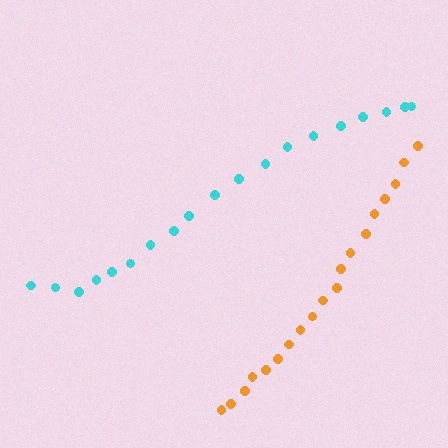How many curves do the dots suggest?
There are 2 distinct paths.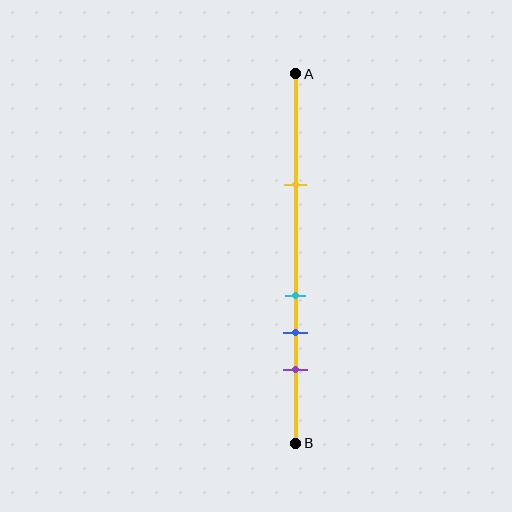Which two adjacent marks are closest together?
The cyan and blue marks are the closest adjacent pair.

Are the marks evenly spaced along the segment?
No, the marks are not evenly spaced.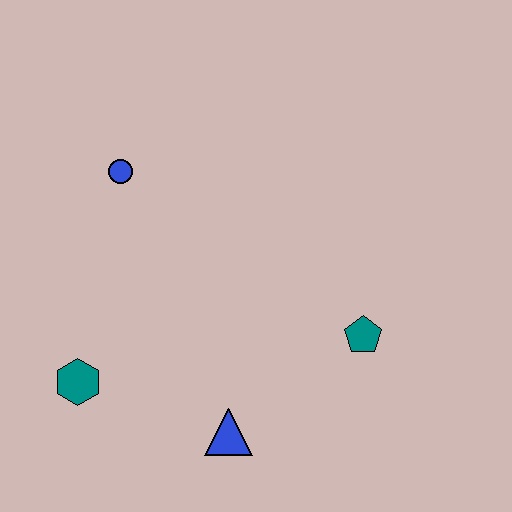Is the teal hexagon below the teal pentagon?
Yes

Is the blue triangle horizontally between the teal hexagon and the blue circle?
No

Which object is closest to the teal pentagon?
The blue triangle is closest to the teal pentagon.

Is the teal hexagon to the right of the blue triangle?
No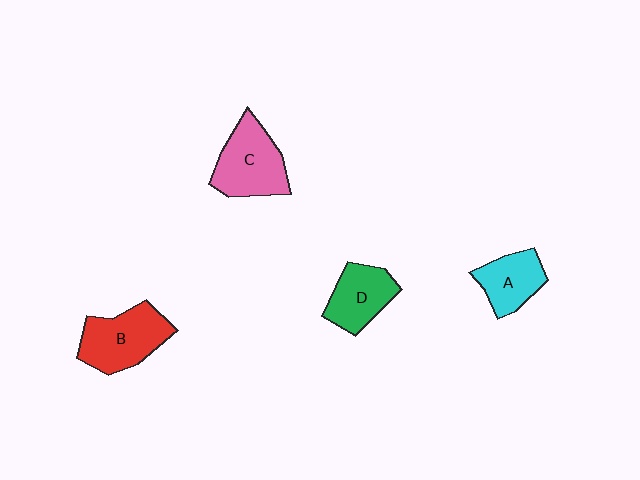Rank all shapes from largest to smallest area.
From largest to smallest: B (red), C (pink), D (green), A (cyan).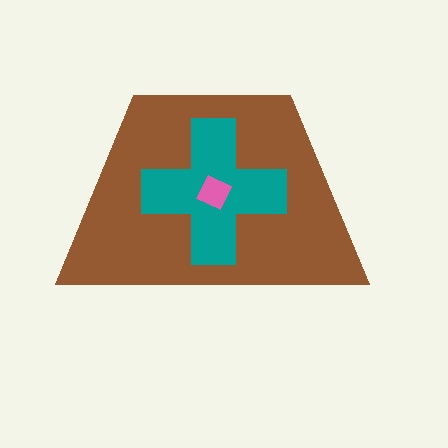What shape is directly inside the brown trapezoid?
The teal cross.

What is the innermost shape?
The pink diamond.